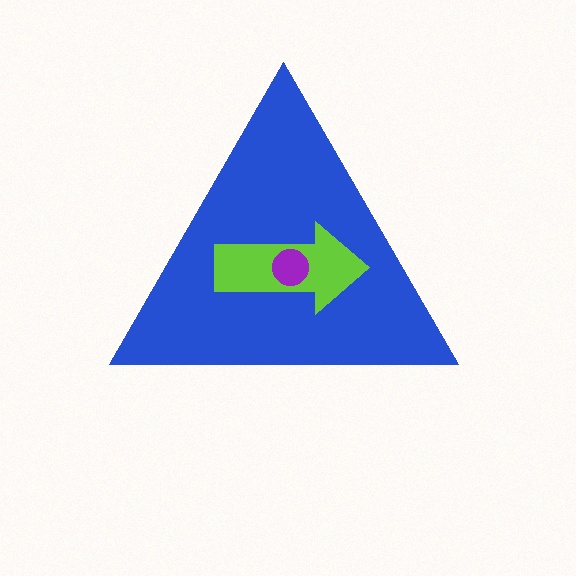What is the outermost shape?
The blue triangle.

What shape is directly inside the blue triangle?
The lime arrow.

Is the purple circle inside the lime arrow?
Yes.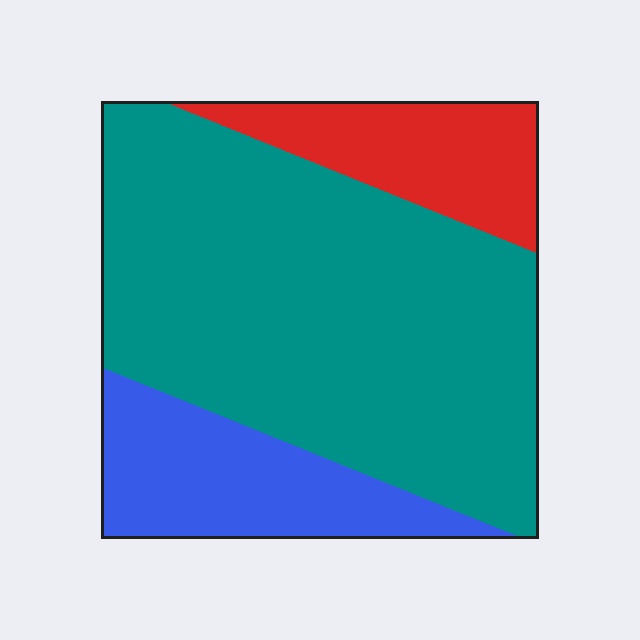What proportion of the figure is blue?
Blue covers around 20% of the figure.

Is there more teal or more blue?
Teal.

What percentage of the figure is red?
Red takes up less than a sixth of the figure.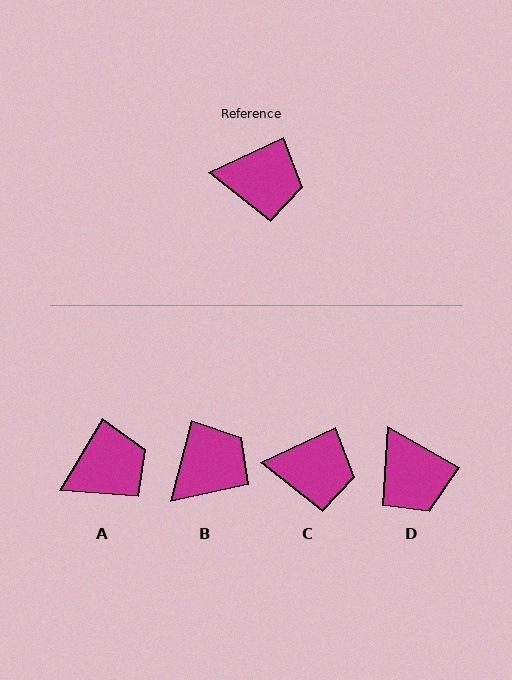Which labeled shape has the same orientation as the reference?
C.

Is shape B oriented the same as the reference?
No, it is off by about 51 degrees.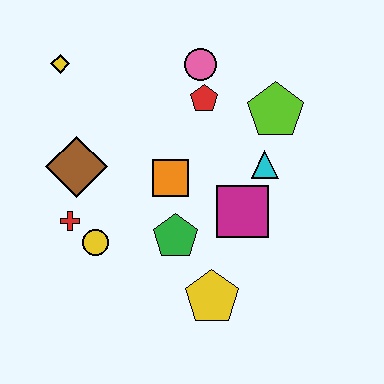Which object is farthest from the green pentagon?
The yellow diamond is farthest from the green pentagon.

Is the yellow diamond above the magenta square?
Yes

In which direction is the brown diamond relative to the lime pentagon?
The brown diamond is to the left of the lime pentagon.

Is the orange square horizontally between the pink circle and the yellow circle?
Yes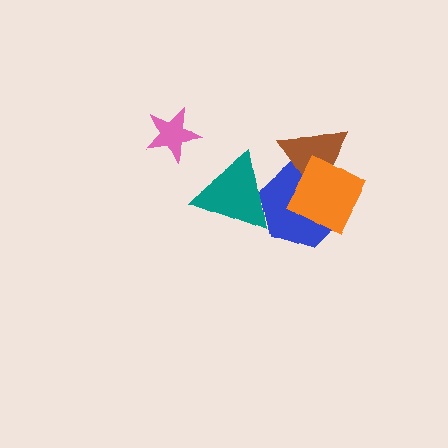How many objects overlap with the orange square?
2 objects overlap with the orange square.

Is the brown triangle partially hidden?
Yes, it is partially covered by another shape.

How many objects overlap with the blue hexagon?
3 objects overlap with the blue hexagon.